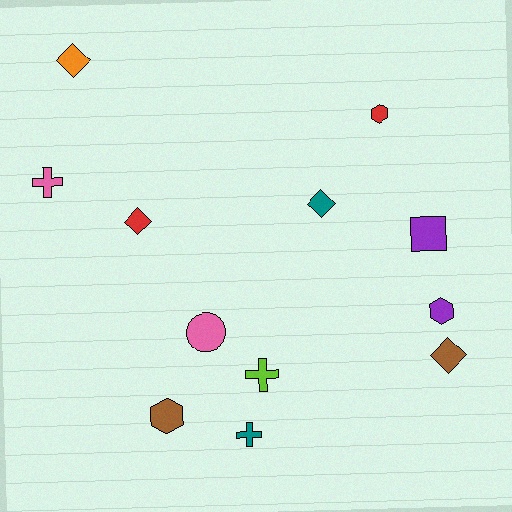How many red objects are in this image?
There are 2 red objects.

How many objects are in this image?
There are 12 objects.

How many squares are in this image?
There is 1 square.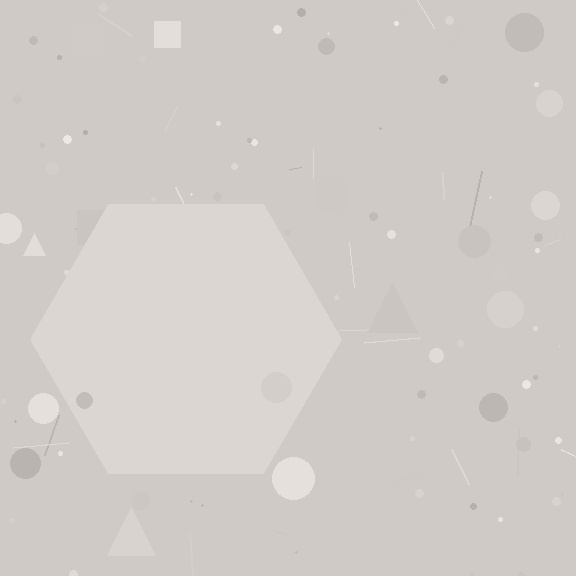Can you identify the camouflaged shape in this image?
The camouflaged shape is a hexagon.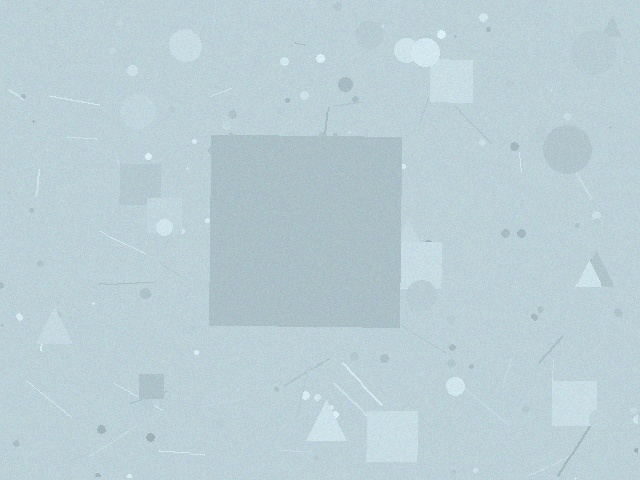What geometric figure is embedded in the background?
A square is embedded in the background.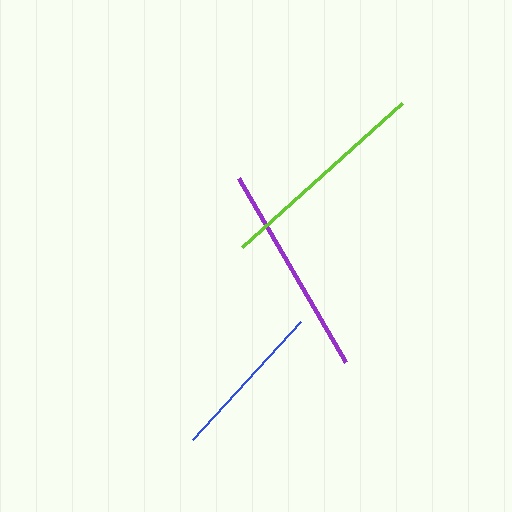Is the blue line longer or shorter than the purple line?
The purple line is longer than the blue line.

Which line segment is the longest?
The lime line is the longest at approximately 215 pixels.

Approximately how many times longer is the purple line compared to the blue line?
The purple line is approximately 1.3 times the length of the blue line.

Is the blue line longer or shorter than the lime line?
The lime line is longer than the blue line.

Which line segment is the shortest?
The blue line is the shortest at approximately 159 pixels.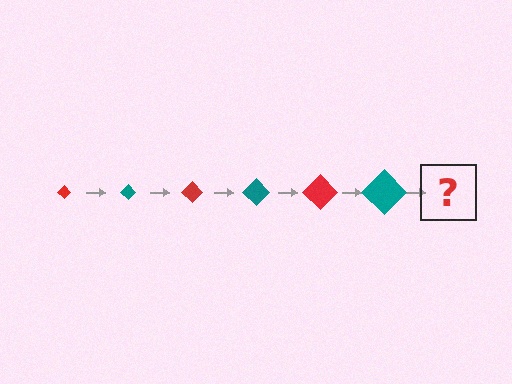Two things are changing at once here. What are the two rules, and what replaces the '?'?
The two rules are that the diamond grows larger each step and the color cycles through red and teal. The '?' should be a red diamond, larger than the previous one.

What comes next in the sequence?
The next element should be a red diamond, larger than the previous one.